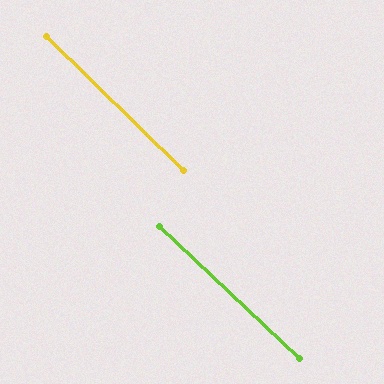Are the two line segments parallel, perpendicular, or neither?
Parallel — their directions differ by only 0.9°.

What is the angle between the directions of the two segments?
Approximately 1 degree.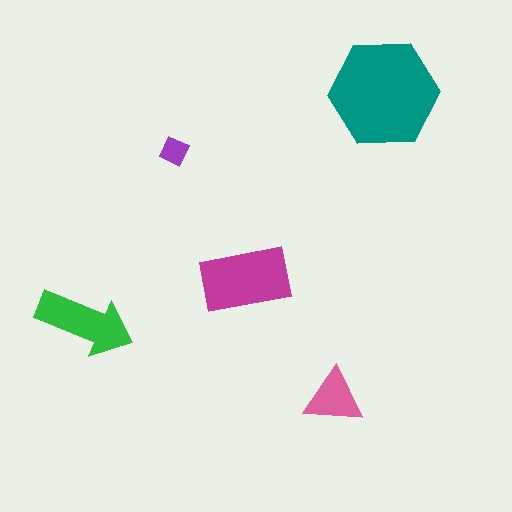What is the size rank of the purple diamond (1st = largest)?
5th.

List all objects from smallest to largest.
The purple diamond, the pink triangle, the green arrow, the magenta rectangle, the teal hexagon.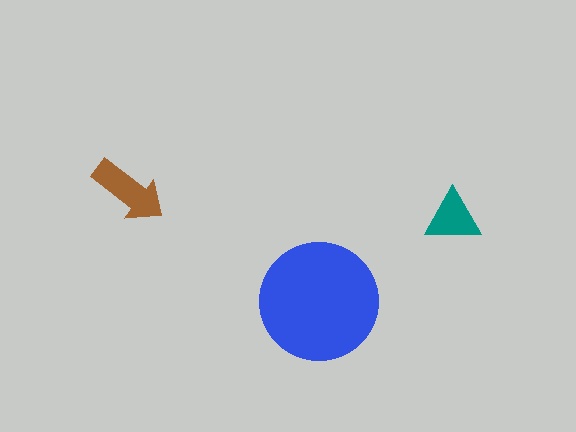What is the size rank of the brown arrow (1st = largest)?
2nd.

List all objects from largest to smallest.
The blue circle, the brown arrow, the teal triangle.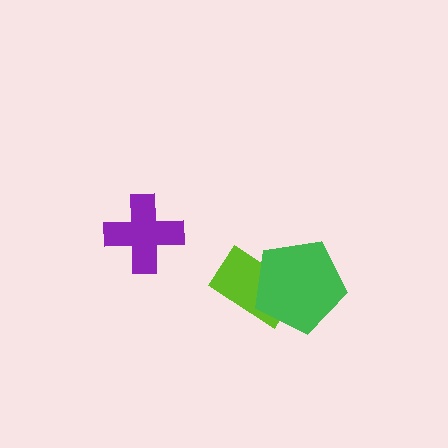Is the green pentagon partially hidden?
No, no other shape covers it.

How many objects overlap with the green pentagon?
1 object overlaps with the green pentagon.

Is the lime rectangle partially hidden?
Yes, it is partially covered by another shape.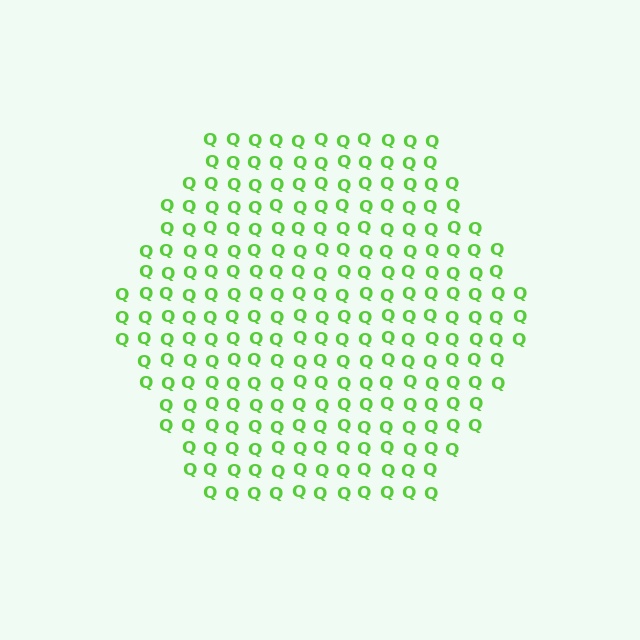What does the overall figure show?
The overall figure shows a hexagon.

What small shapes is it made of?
It is made of small letter Q's.